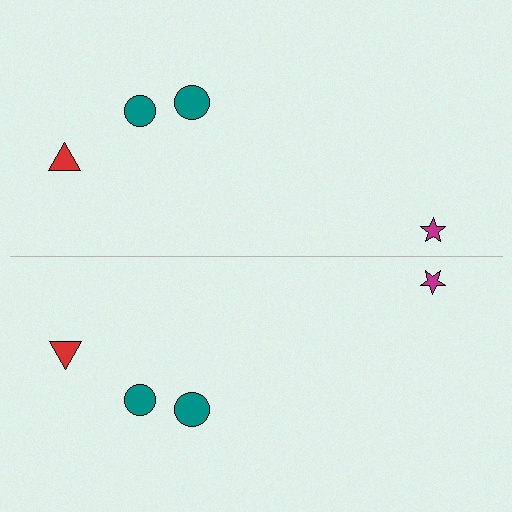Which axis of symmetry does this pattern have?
The pattern has a horizontal axis of symmetry running through the center of the image.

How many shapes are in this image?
There are 8 shapes in this image.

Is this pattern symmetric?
Yes, this pattern has bilateral (reflection) symmetry.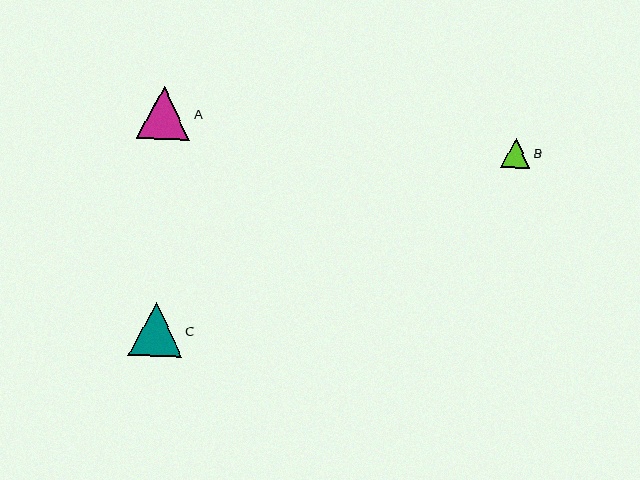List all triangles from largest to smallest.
From largest to smallest: A, C, B.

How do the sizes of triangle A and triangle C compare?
Triangle A and triangle C are approximately the same size.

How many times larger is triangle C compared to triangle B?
Triangle C is approximately 1.8 times the size of triangle B.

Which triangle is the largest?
Triangle A is the largest with a size of approximately 54 pixels.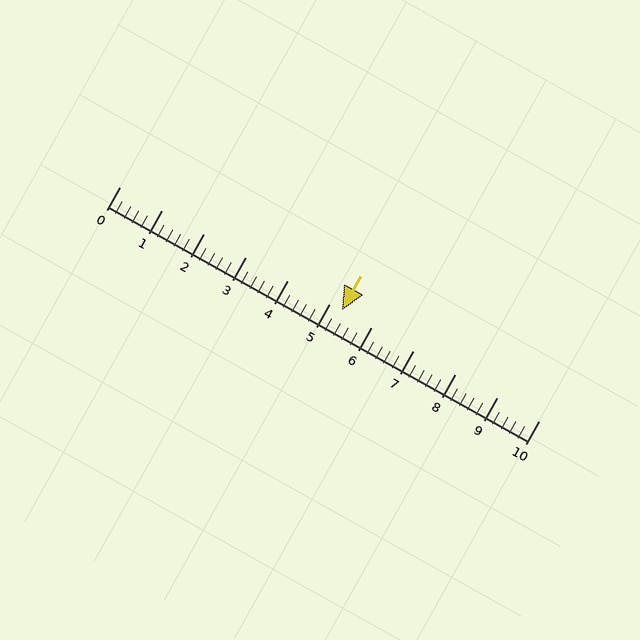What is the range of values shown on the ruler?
The ruler shows values from 0 to 10.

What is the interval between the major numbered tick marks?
The major tick marks are spaced 1 units apart.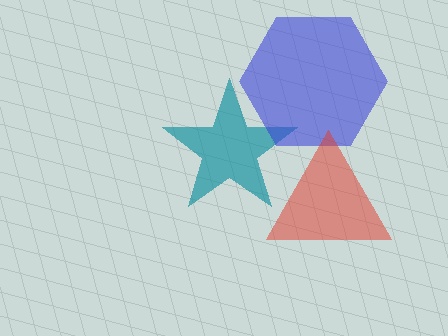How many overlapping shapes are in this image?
There are 3 overlapping shapes in the image.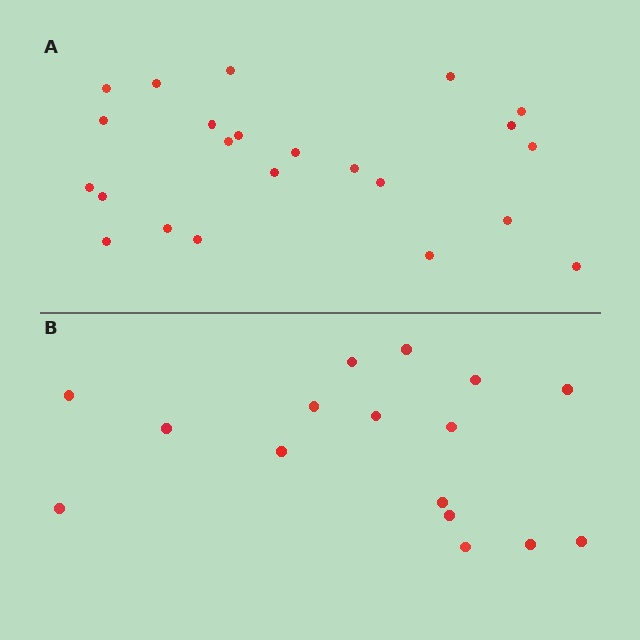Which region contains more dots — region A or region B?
Region A (the top region) has more dots.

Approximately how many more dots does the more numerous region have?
Region A has roughly 8 or so more dots than region B.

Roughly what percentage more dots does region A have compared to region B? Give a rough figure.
About 45% more.